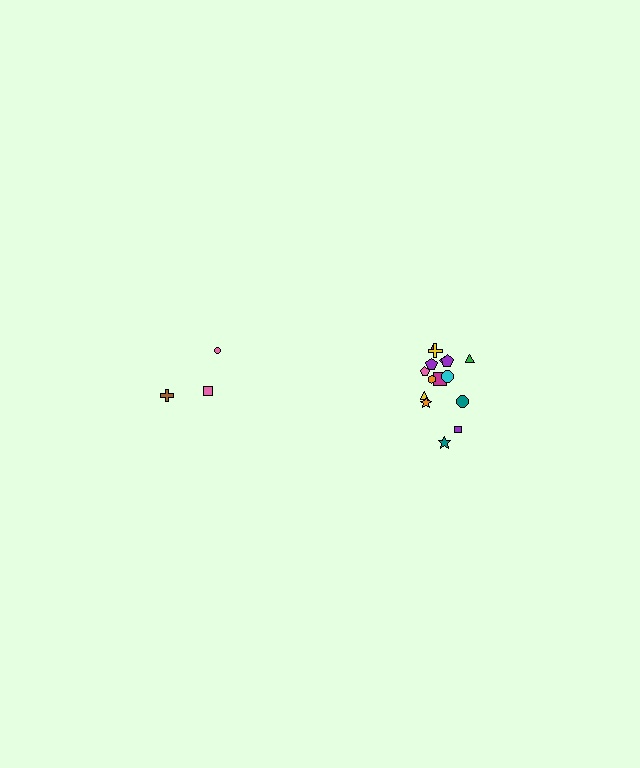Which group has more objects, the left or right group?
The right group.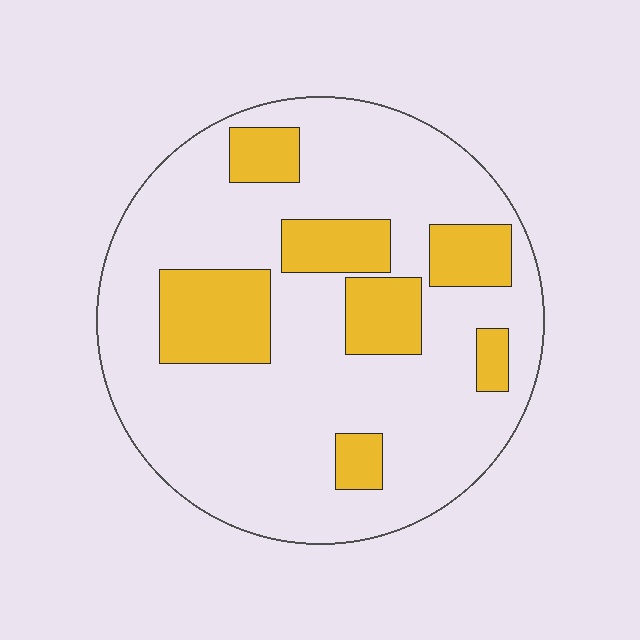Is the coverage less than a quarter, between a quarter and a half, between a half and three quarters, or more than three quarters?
Less than a quarter.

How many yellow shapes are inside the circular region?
7.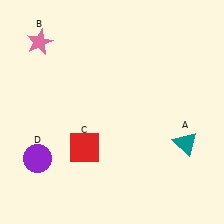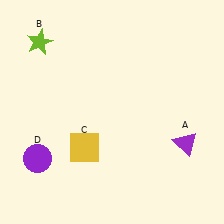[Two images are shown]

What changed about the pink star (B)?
In Image 1, B is pink. In Image 2, it changed to lime.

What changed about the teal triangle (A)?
In Image 1, A is teal. In Image 2, it changed to purple.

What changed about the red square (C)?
In Image 1, C is red. In Image 2, it changed to yellow.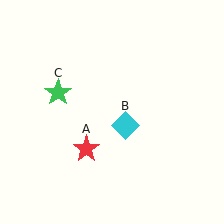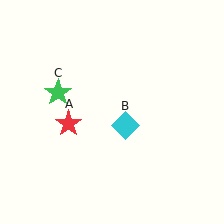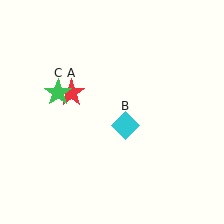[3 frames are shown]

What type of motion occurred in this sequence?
The red star (object A) rotated clockwise around the center of the scene.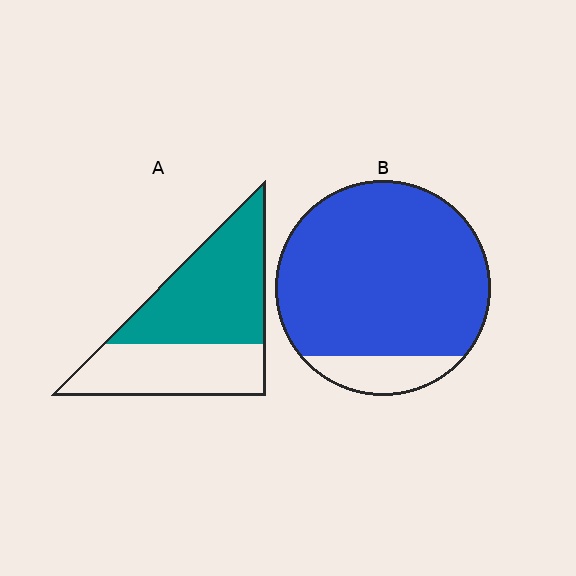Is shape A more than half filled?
Yes.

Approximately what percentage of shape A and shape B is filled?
A is approximately 60% and B is approximately 85%.